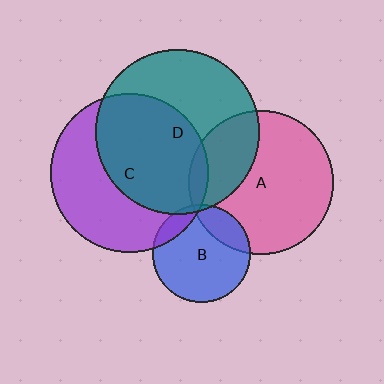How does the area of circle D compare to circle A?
Approximately 1.3 times.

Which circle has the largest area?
Circle D (teal).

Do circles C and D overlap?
Yes.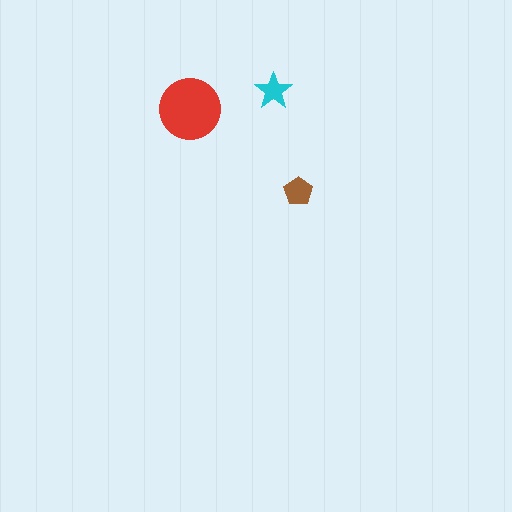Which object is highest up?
The cyan star is topmost.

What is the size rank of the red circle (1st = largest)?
1st.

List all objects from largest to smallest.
The red circle, the brown pentagon, the cyan star.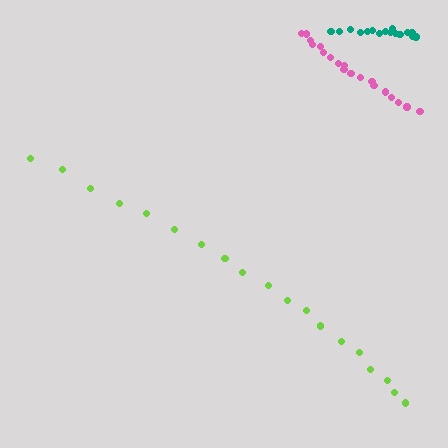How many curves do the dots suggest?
There are 3 distinct paths.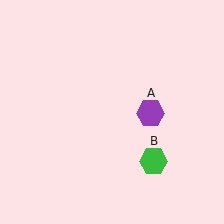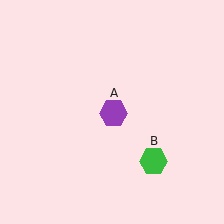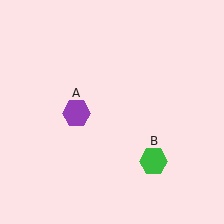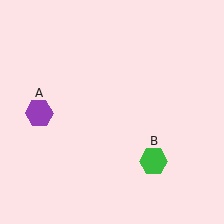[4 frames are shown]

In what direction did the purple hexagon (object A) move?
The purple hexagon (object A) moved left.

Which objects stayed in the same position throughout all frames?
Green hexagon (object B) remained stationary.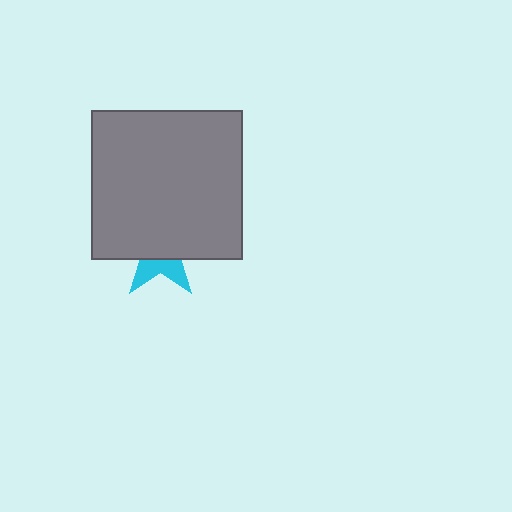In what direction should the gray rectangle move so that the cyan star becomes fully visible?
The gray rectangle should move up. That is the shortest direction to clear the overlap and leave the cyan star fully visible.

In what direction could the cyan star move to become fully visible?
The cyan star could move down. That would shift it out from behind the gray rectangle entirely.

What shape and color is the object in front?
The object in front is a gray rectangle.